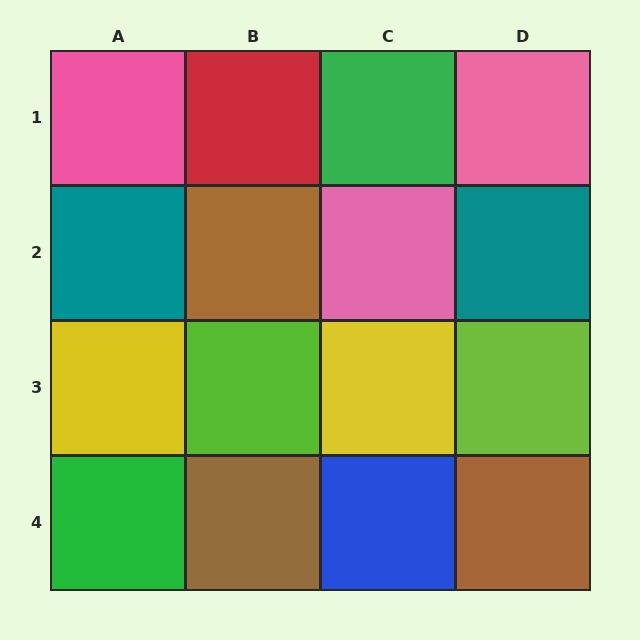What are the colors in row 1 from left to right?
Pink, red, green, pink.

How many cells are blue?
1 cell is blue.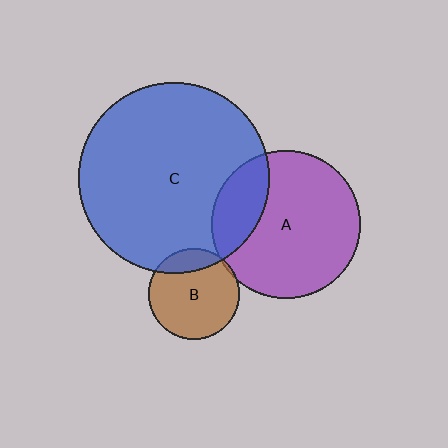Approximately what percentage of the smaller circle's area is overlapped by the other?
Approximately 15%.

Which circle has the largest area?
Circle C (blue).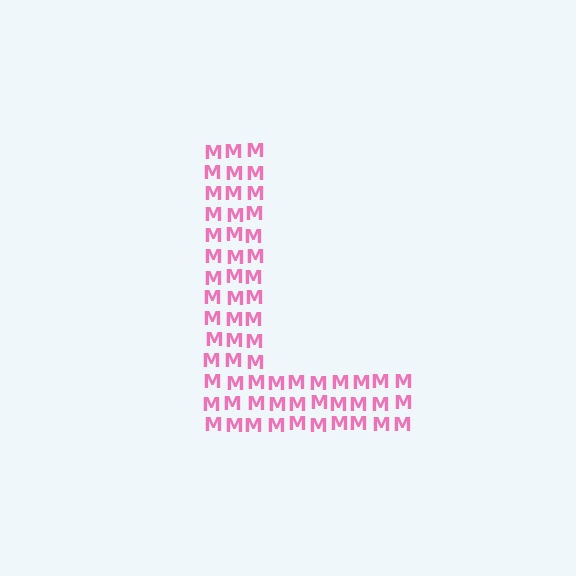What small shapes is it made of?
It is made of small letter M's.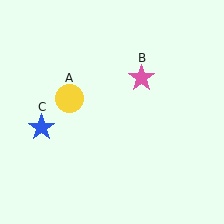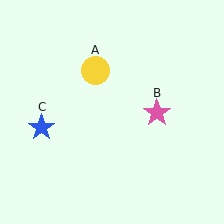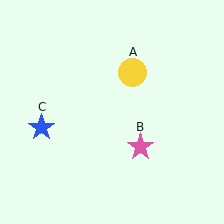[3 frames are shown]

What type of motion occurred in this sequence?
The yellow circle (object A), pink star (object B) rotated clockwise around the center of the scene.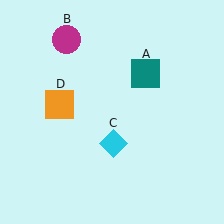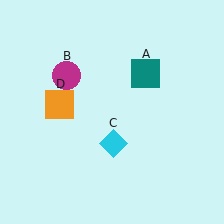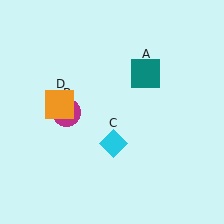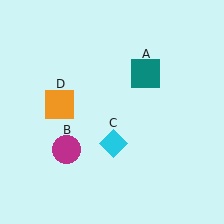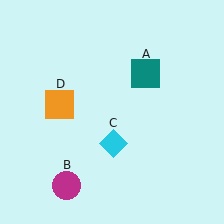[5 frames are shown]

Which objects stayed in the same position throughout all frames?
Teal square (object A) and cyan diamond (object C) and orange square (object D) remained stationary.